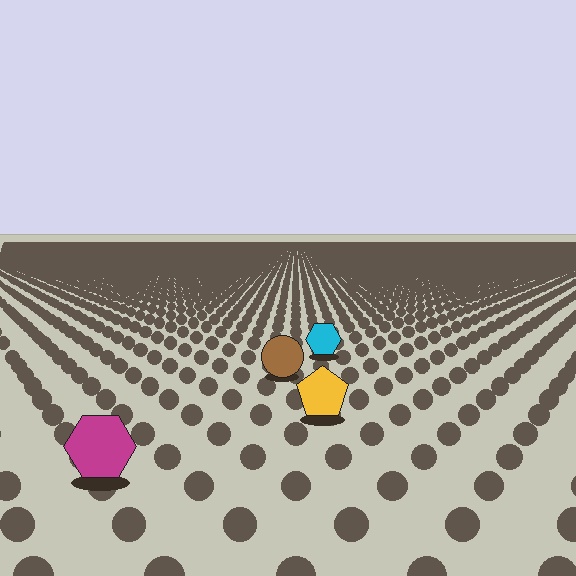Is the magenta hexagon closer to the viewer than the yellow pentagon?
Yes. The magenta hexagon is closer — you can tell from the texture gradient: the ground texture is coarser near it.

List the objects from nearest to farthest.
From nearest to farthest: the magenta hexagon, the yellow pentagon, the brown circle, the cyan hexagon.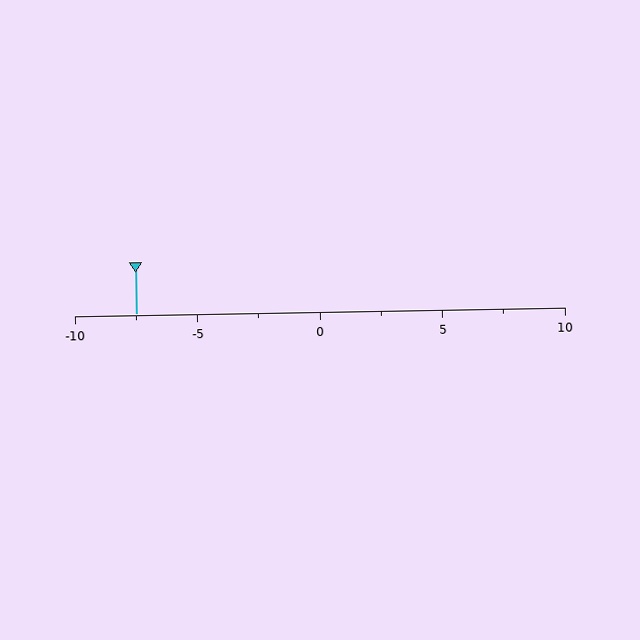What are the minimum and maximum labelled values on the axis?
The axis runs from -10 to 10.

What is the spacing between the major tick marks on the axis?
The major ticks are spaced 5 apart.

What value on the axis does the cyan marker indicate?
The marker indicates approximately -7.5.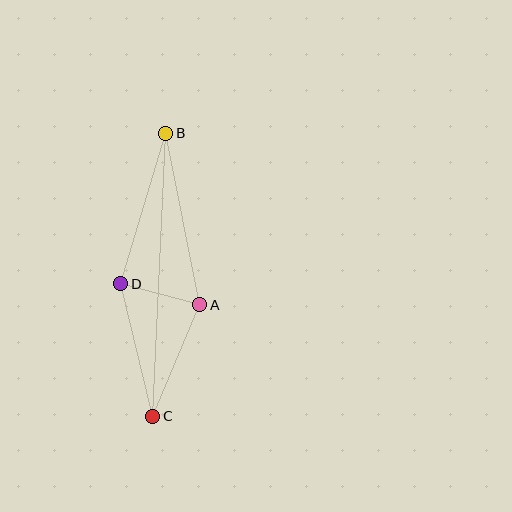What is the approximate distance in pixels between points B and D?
The distance between B and D is approximately 158 pixels.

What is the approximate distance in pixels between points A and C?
The distance between A and C is approximately 121 pixels.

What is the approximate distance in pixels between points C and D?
The distance between C and D is approximately 136 pixels.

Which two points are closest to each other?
Points A and D are closest to each other.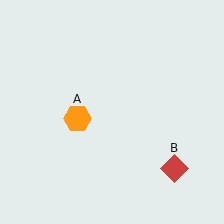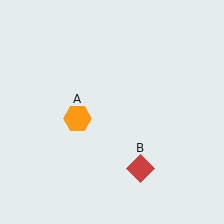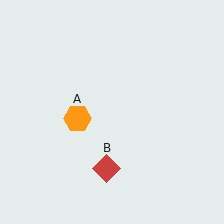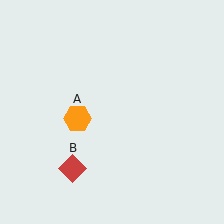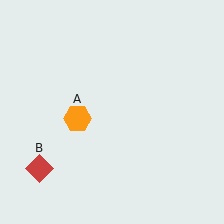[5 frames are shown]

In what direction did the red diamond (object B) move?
The red diamond (object B) moved left.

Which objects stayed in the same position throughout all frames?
Orange hexagon (object A) remained stationary.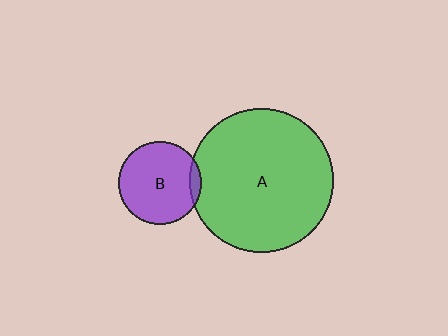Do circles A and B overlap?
Yes.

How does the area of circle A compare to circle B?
Approximately 3.0 times.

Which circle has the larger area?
Circle A (green).